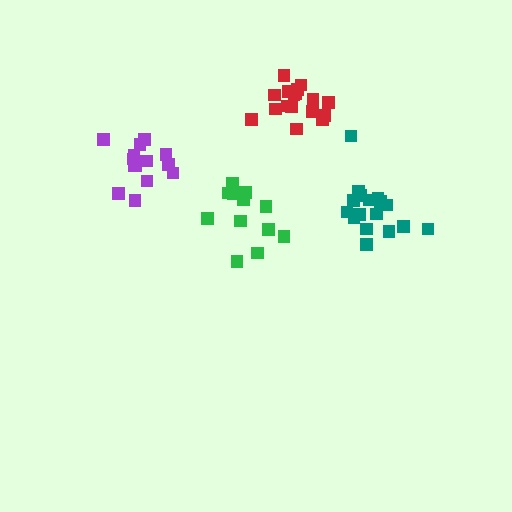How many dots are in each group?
Group 1: 14 dots, Group 2: 17 dots, Group 3: 18 dots, Group 4: 14 dots (63 total).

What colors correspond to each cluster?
The clusters are colored: purple, red, teal, green.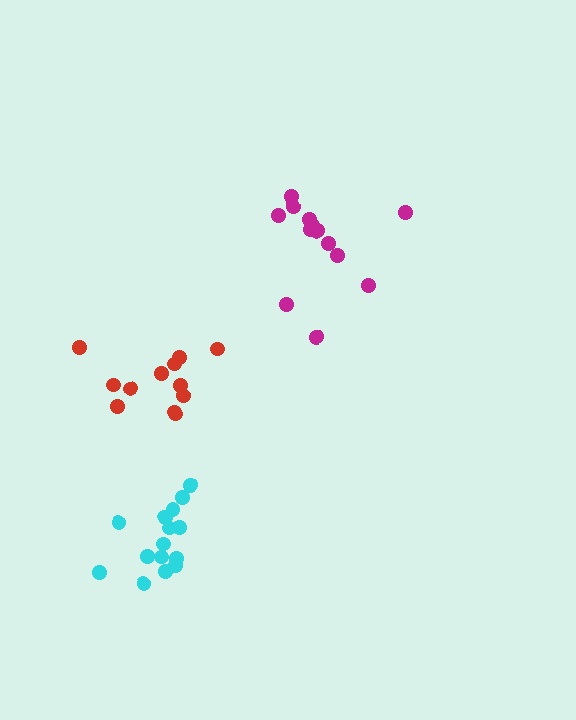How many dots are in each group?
Group 1: 12 dots, Group 2: 15 dots, Group 3: 13 dots (40 total).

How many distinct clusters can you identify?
There are 3 distinct clusters.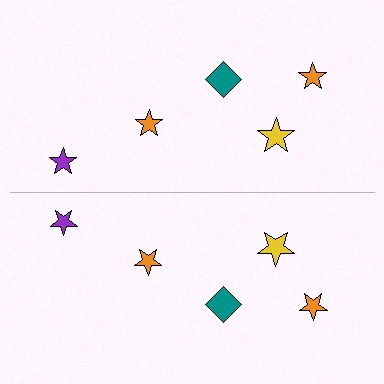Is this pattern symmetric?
Yes, this pattern has bilateral (reflection) symmetry.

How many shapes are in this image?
There are 10 shapes in this image.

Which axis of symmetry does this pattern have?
The pattern has a horizontal axis of symmetry running through the center of the image.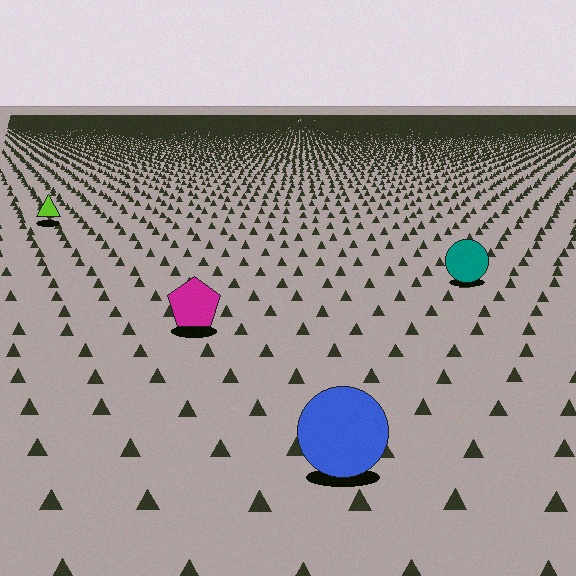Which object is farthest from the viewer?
The lime triangle is farthest from the viewer. It appears smaller and the ground texture around it is denser.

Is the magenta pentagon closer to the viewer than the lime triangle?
Yes. The magenta pentagon is closer — you can tell from the texture gradient: the ground texture is coarser near it.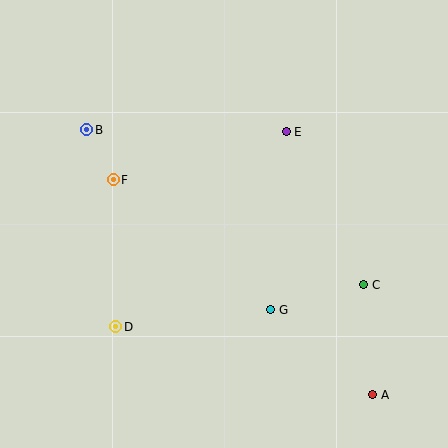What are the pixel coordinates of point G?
Point G is at (271, 310).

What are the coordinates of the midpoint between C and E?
The midpoint between C and E is at (325, 208).